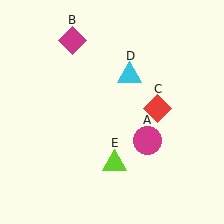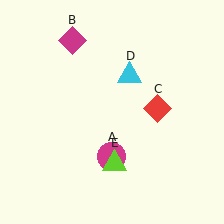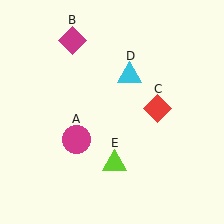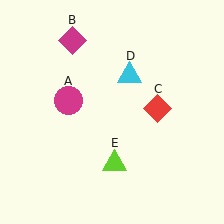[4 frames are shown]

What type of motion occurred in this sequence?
The magenta circle (object A) rotated clockwise around the center of the scene.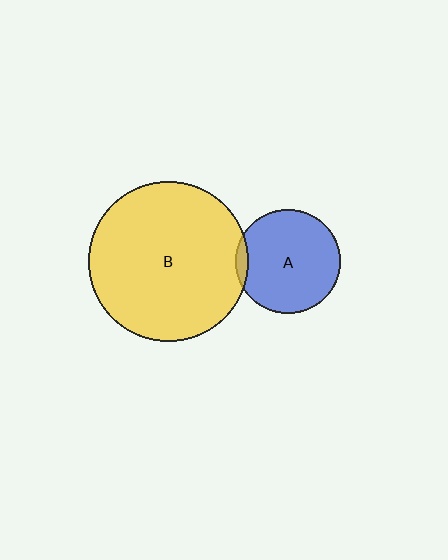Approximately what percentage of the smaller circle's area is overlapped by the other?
Approximately 5%.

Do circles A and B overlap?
Yes.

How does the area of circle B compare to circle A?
Approximately 2.3 times.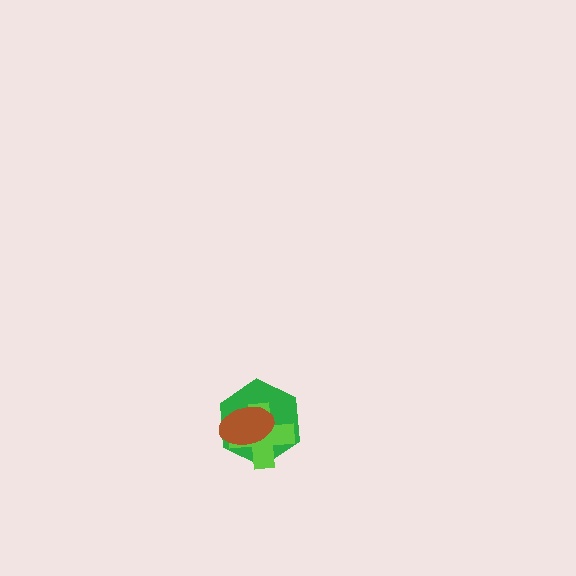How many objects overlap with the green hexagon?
2 objects overlap with the green hexagon.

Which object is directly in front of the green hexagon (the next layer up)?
The lime cross is directly in front of the green hexagon.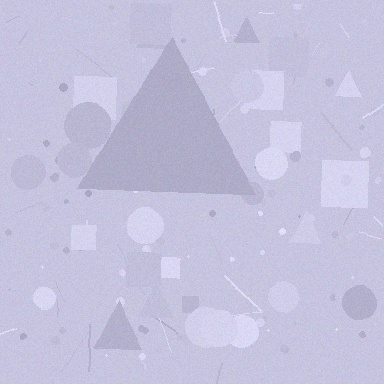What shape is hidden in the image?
A triangle is hidden in the image.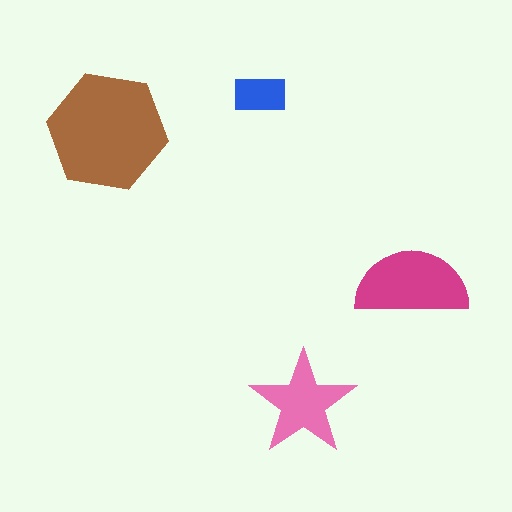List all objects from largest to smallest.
The brown hexagon, the magenta semicircle, the pink star, the blue rectangle.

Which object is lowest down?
The pink star is bottommost.